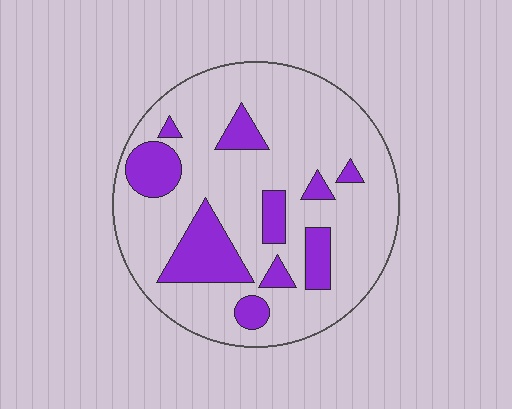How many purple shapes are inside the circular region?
10.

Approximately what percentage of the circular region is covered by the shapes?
Approximately 20%.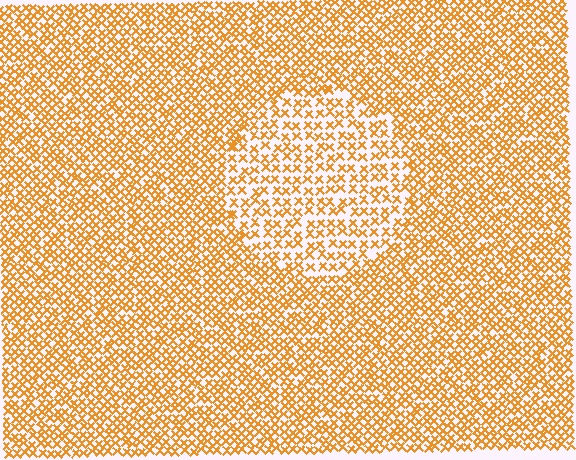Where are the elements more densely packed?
The elements are more densely packed outside the circle boundary.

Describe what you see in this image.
The image contains small orange elements arranged at two different densities. A circle-shaped region is visible where the elements are less densely packed than the surrounding area.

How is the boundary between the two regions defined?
The boundary is defined by a change in element density (approximately 1.7x ratio). All elements are the same color, size, and shape.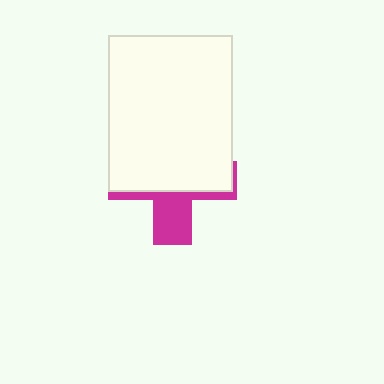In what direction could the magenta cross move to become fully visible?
The magenta cross could move down. That would shift it out from behind the white rectangle entirely.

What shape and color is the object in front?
The object in front is a white rectangle.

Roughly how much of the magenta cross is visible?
A small part of it is visible (roughly 34%).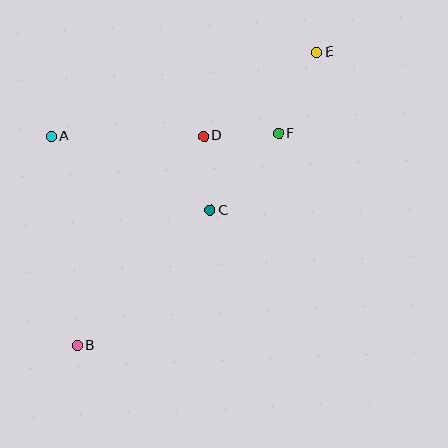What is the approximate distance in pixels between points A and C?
The distance between A and C is approximately 175 pixels.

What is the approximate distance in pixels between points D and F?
The distance between D and F is approximately 75 pixels.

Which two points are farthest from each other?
Points B and E are farthest from each other.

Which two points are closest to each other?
Points C and D are closest to each other.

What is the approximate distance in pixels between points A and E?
The distance between A and E is approximately 278 pixels.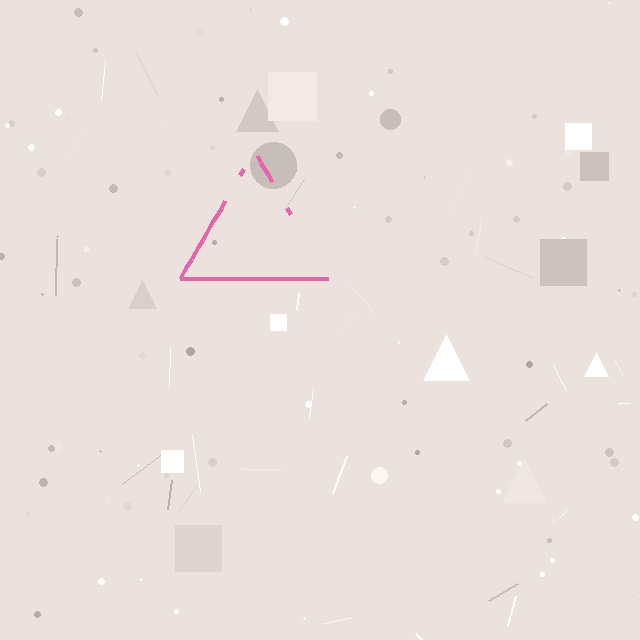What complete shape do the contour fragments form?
The contour fragments form a triangle.